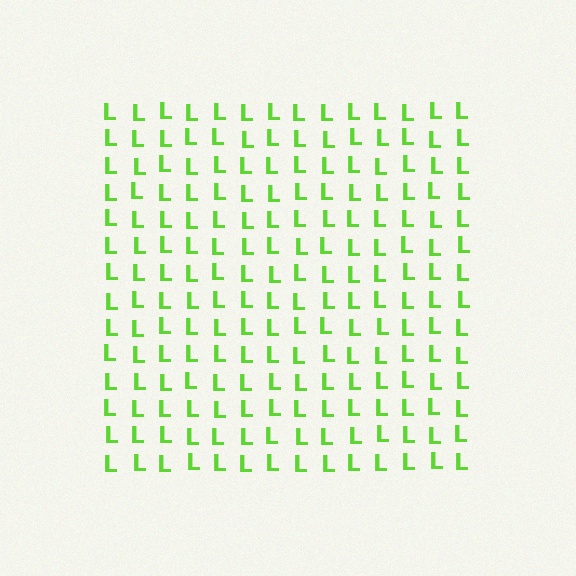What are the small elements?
The small elements are letter L's.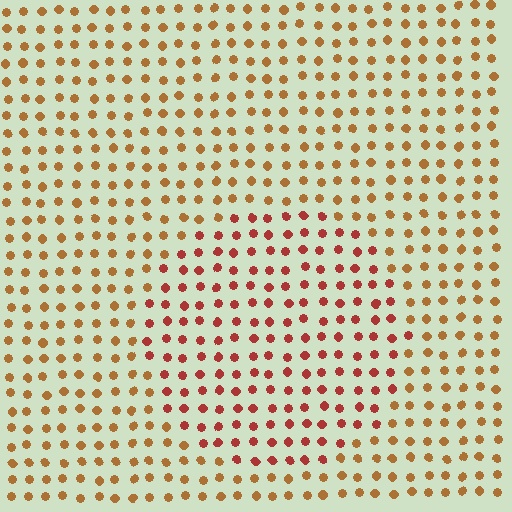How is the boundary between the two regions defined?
The boundary is defined purely by a slight shift in hue (about 31 degrees). Spacing, size, and orientation are identical on both sides.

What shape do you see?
I see a circle.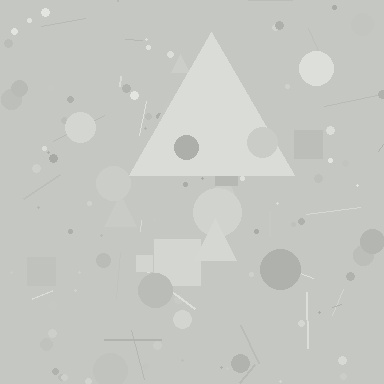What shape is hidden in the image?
A triangle is hidden in the image.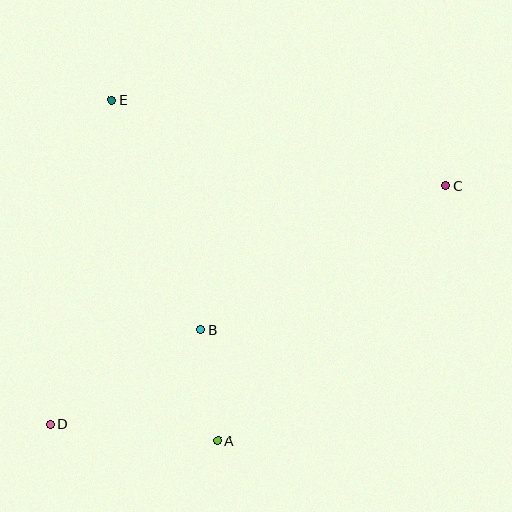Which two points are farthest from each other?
Points C and D are farthest from each other.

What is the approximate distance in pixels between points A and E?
The distance between A and E is approximately 357 pixels.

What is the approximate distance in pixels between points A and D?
The distance between A and D is approximately 169 pixels.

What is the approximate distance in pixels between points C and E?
The distance between C and E is approximately 345 pixels.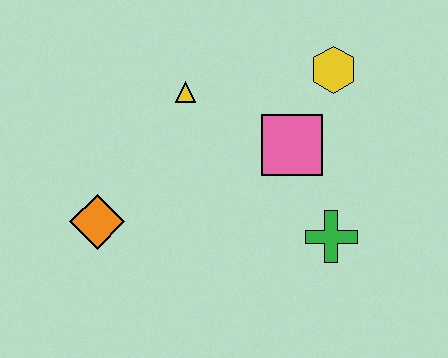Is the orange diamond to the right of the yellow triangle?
No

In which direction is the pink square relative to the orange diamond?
The pink square is to the right of the orange diamond.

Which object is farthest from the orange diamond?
The yellow hexagon is farthest from the orange diamond.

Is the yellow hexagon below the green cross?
No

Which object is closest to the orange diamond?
The yellow triangle is closest to the orange diamond.